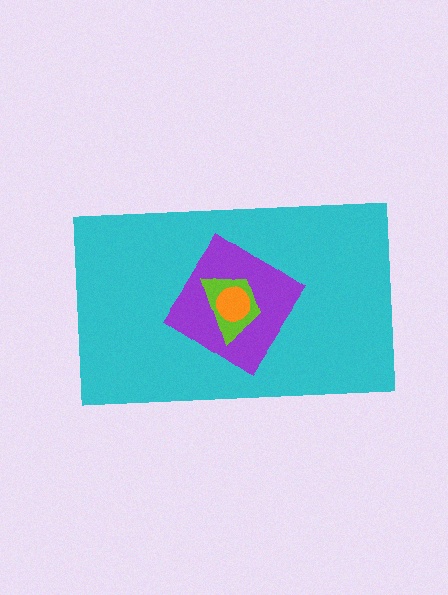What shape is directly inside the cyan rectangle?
The purple diamond.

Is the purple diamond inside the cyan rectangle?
Yes.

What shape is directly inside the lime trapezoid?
The orange circle.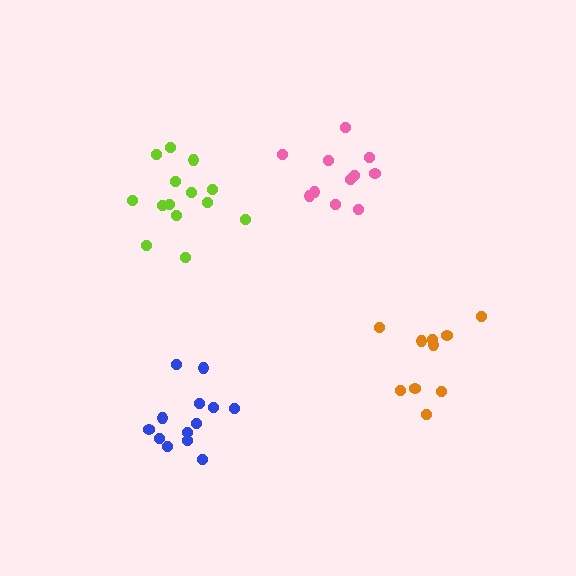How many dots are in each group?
Group 1: 11 dots, Group 2: 13 dots, Group 3: 14 dots, Group 4: 10 dots (48 total).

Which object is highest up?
The pink cluster is topmost.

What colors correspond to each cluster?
The clusters are colored: pink, blue, lime, orange.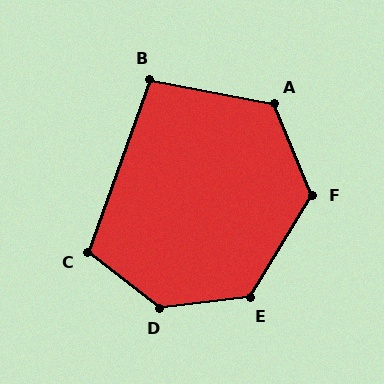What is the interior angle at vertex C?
Approximately 108 degrees (obtuse).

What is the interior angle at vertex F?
Approximately 126 degrees (obtuse).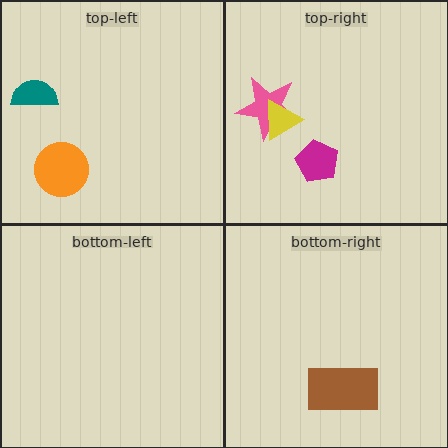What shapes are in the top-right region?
The pink star, the magenta pentagon, the yellow triangle.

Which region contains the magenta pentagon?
The top-right region.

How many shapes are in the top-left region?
2.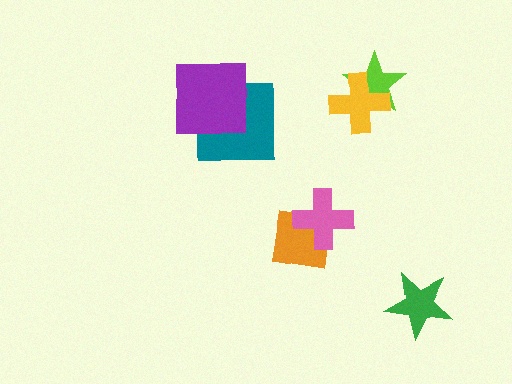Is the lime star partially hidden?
Yes, it is partially covered by another shape.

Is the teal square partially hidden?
Yes, it is partially covered by another shape.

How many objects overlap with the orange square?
1 object overlaps with the orange square.